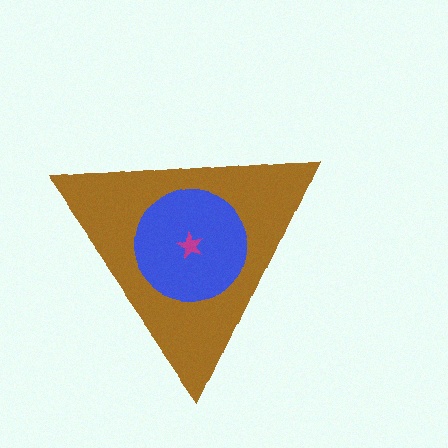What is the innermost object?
The magenta star.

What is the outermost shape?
The brown triangle.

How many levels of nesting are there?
3.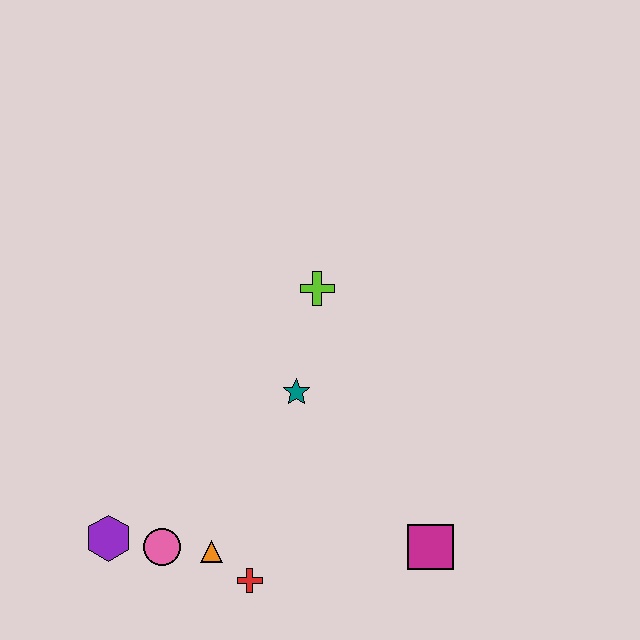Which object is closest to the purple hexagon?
The pink circle is closest to the purple hexagon.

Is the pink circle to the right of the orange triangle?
No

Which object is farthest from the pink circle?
The lime cross is farthest from the pink circle.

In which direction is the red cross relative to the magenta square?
The red cross is to the left of the magenta square.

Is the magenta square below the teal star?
Yes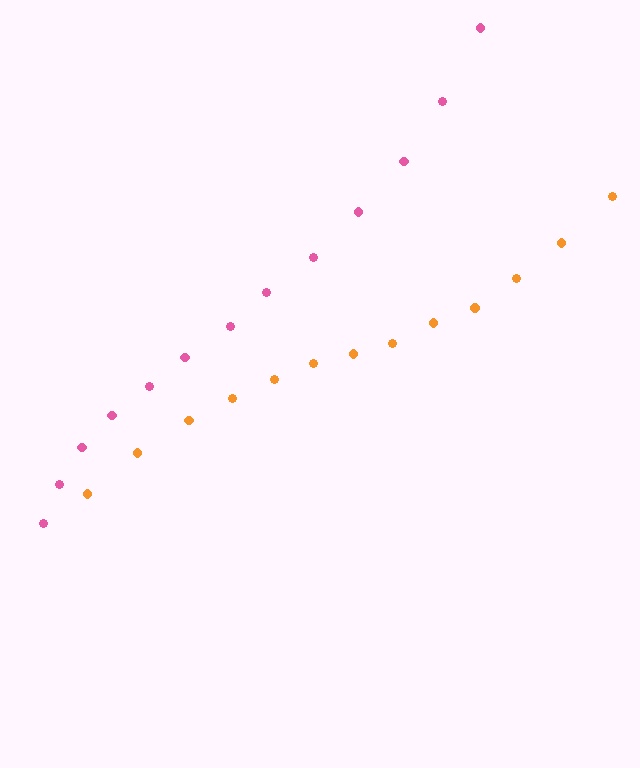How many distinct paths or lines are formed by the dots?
There are 2 distinct paths.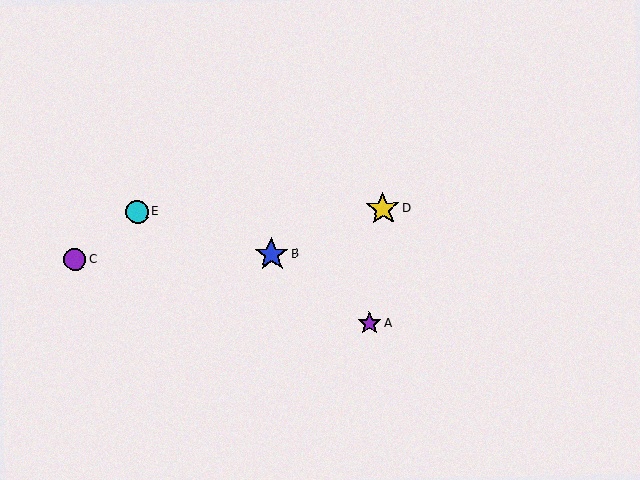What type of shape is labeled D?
Shape D is a yellow star.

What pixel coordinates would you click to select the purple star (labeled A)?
Click at (369, 323) to select the purple star A.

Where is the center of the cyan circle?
The center of the cyan circle is at (137, 211).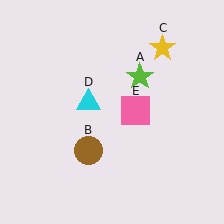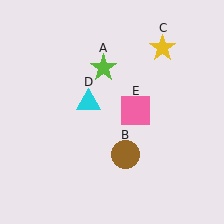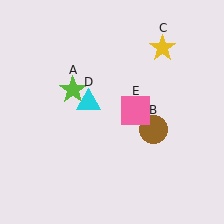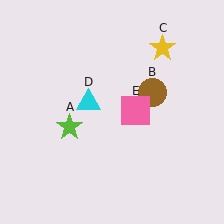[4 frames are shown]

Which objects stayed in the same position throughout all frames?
Yellow star (object C) and cyan triangle (object D) and pink square (object E) remained stationary.